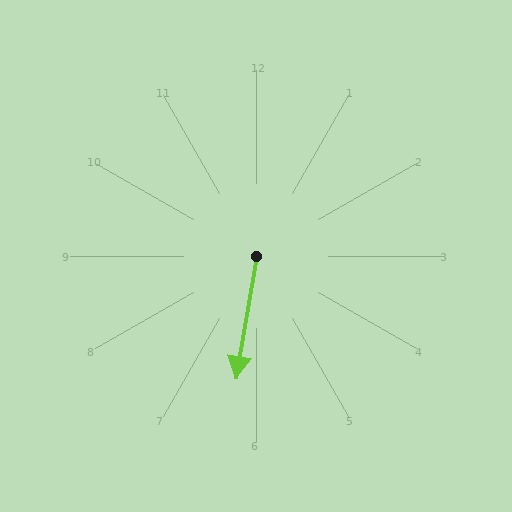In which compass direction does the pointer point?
South.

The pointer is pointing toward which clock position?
Roughly 6 o'clock.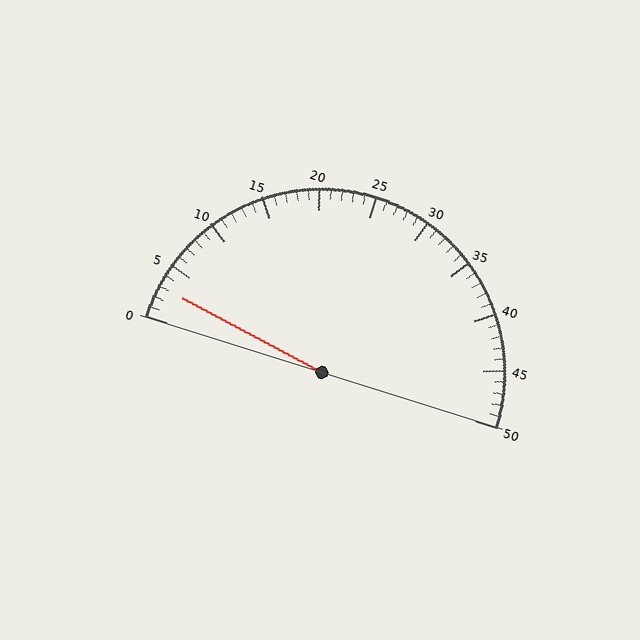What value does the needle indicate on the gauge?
The needle indicates approximately 3.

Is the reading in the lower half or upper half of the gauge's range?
The reading is in the lower half of the range (0 to 50).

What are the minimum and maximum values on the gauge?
The gauge ranges from 0 to 50.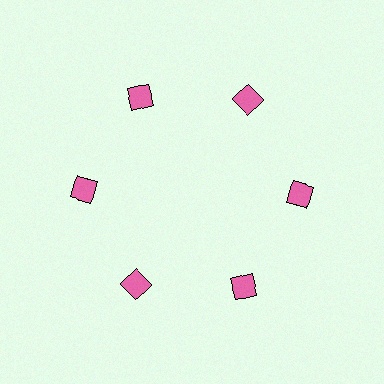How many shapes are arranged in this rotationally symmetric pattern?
There are 6 shapes, arranged in 6 groups of 1.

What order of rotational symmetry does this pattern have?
This pattern has 6-fold rotational symmetry.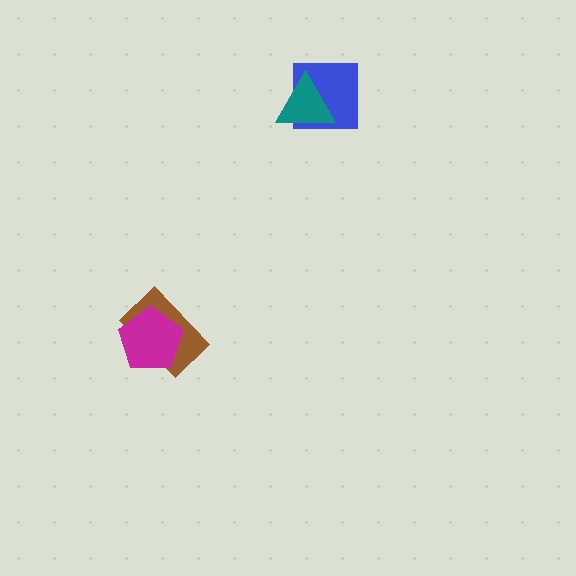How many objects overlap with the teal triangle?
1 object overlaps with the teal triangle.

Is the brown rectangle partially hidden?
Yes, it is partially covered by another shape.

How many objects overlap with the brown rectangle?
1 object overlaps with the brown rectangle.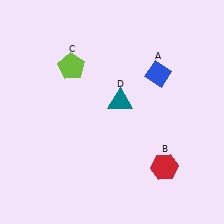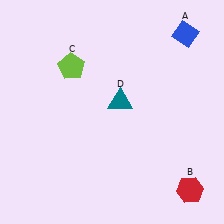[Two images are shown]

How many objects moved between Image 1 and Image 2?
2 objects moved between the two images.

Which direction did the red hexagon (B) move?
The red hexagon (B) moved right.